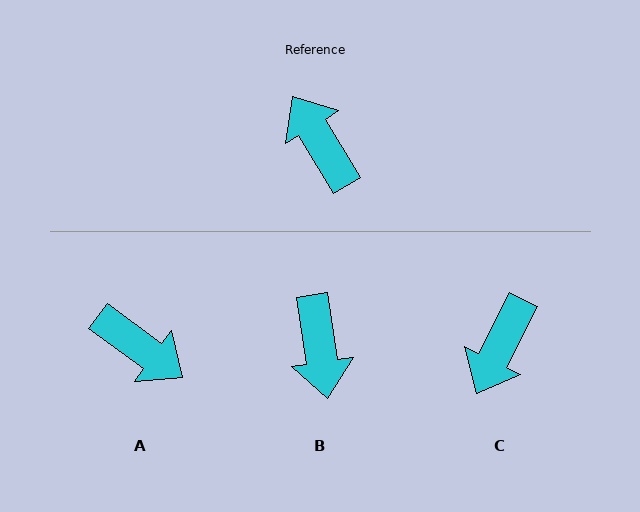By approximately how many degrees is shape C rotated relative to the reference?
Approximately 122 degrees counter-clockwise.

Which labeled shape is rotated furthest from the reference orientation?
A, about 158 degrees away.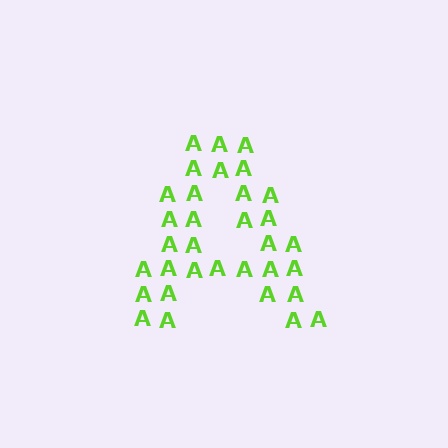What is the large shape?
The large shape is the letter A.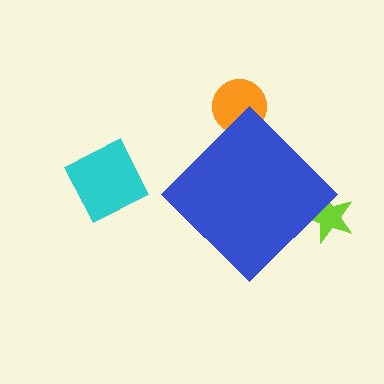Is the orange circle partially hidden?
Yes, the orange circle is partially hidden behind the blue diamond.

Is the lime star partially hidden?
Yes, the lime star is partially hidden behind the blue diamond.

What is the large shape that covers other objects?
A blue diamond.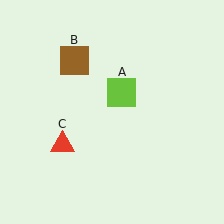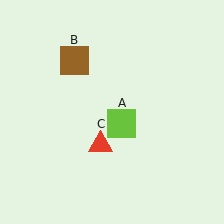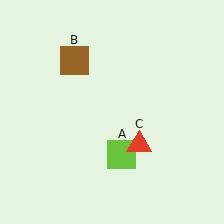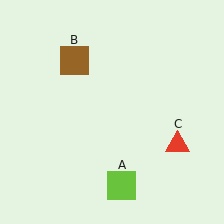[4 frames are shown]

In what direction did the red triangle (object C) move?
The red triangle (object C) moved right.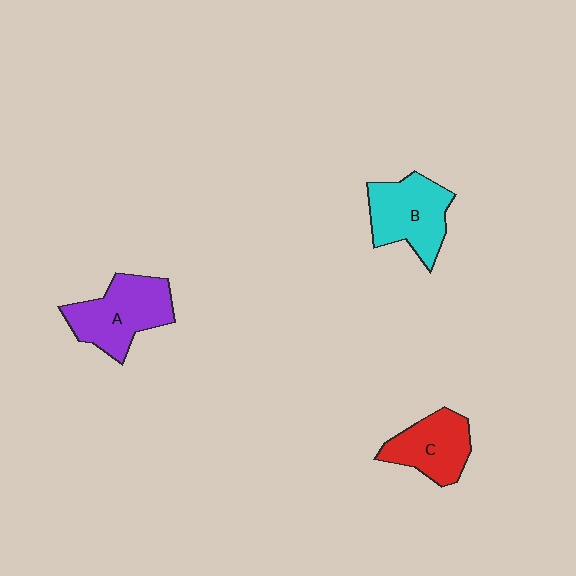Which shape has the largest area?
Shape A (purple).